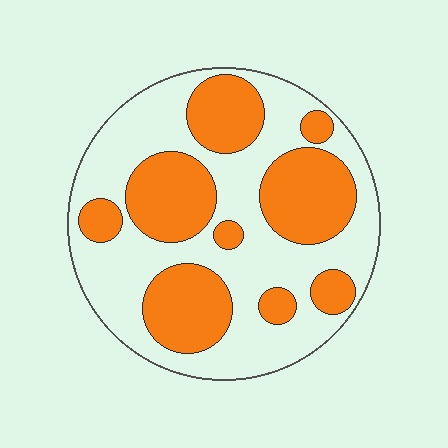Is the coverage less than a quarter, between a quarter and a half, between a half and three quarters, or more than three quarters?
Between a quarter and a half.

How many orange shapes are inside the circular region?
9.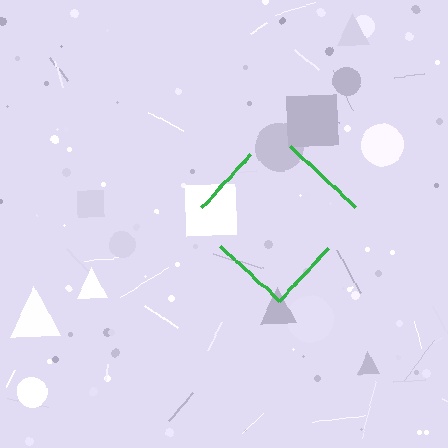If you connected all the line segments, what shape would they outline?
They would outline a diamond.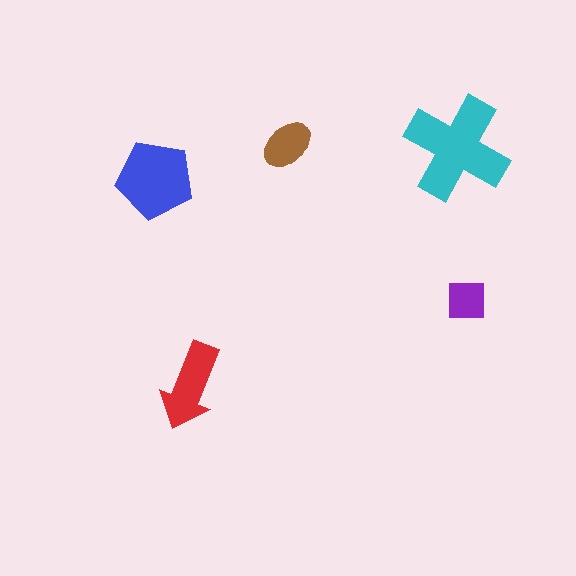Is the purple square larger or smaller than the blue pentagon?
Smaller.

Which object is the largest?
The cyan cross.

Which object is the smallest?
The purple square.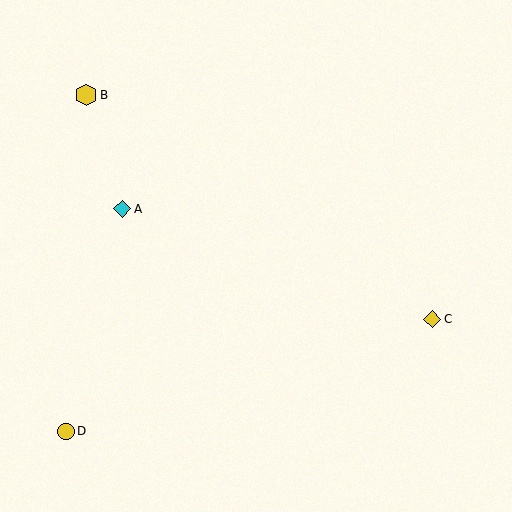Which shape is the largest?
The yellow hexagon (labeled B) is the largest.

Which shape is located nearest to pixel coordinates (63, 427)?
The yellow circle (labeled D) at (66, 431) is nearest to that location.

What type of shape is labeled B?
Shape B is a yellow hexagon.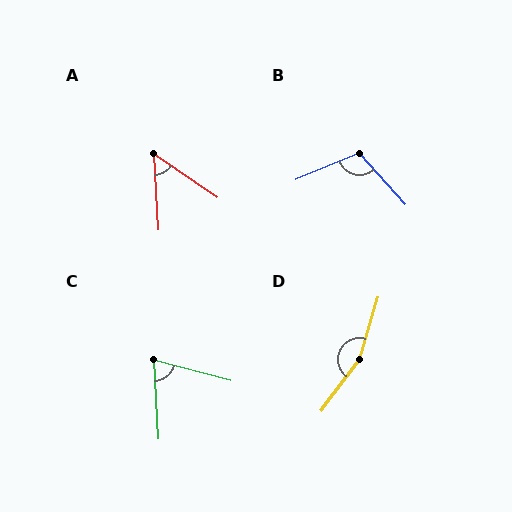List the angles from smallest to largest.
A (52°), C (71°), B (109°), D (160°).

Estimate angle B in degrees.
Approximately 109 degrees.